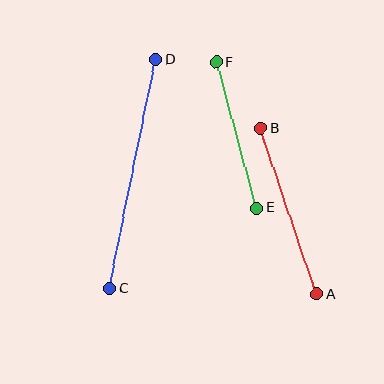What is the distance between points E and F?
The distance is approximately 151 pixels.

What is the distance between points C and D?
The distance is approximately 233 pixels.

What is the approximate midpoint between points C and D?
The midpoint is at approximately (133, 174) pixels.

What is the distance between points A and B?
The distance is approximately 175 pixels.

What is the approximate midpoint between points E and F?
The midpoint is at approximately (237, 135) pixels.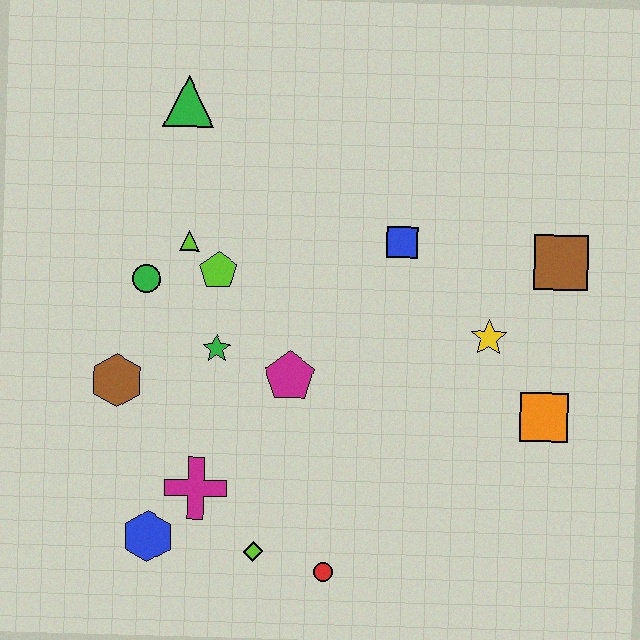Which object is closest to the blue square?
The yellow star is closest to the blue square.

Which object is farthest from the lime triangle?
The orange square is farthest from the lime triangle.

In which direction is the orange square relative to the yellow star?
The orange square is below the yellow star.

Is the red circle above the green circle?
No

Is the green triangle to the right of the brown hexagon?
Yes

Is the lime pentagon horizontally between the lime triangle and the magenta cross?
No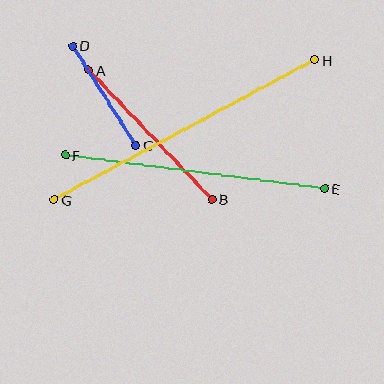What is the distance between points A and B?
The distance is approximately 178 pixels.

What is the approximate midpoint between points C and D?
The midpoint is at approximately (104, 96) pixels.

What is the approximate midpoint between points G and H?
The midpoint is at approximately (185, 130) pixels.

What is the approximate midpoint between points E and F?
The midpoint is at approximately (195, 172) pixels.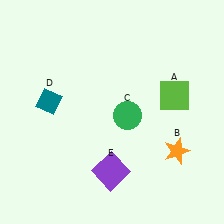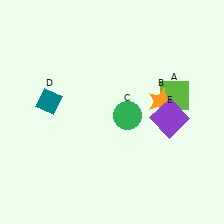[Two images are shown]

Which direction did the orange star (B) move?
The orange star (B) moved up.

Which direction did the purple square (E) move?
The purple square (E) moved right.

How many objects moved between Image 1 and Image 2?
2 objects moved between the two images.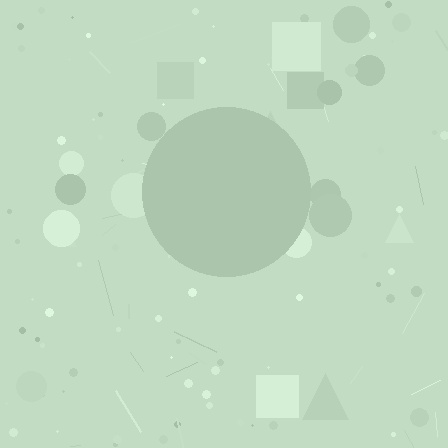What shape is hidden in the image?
A circle is hidden in the image.